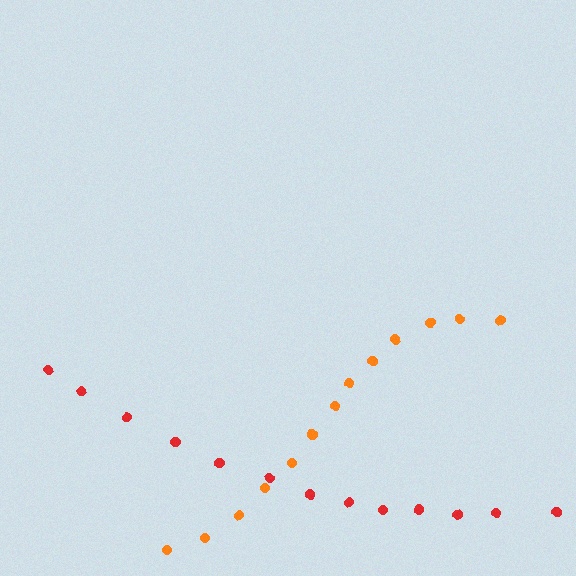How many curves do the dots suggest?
There are 2 distinct paths.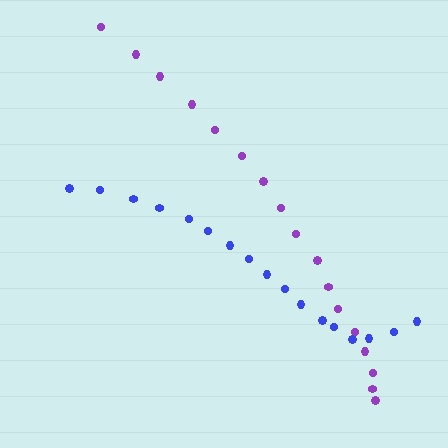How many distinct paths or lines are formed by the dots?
There are 2 distinct paths.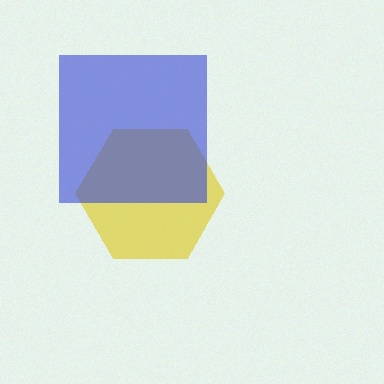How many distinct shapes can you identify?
There are 2 distinct shapes: a yellow hexagon, a blue square.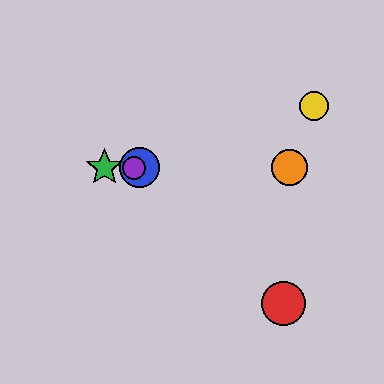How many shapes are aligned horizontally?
4 shapes (the blue circle, the green star, the purple circle, the orange circle) are aligned horizontally.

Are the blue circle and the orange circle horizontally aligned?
Yes, both are at y≈168.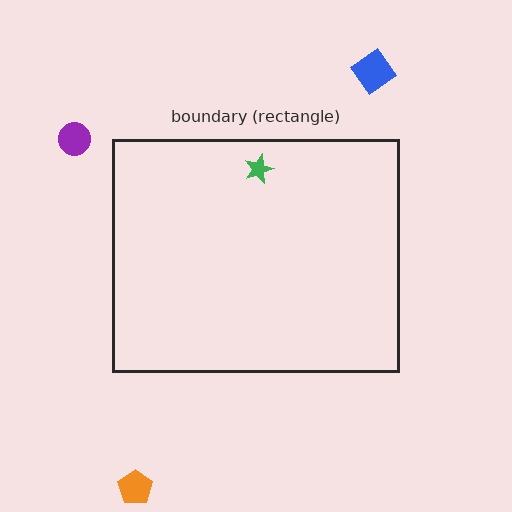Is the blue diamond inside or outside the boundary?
Outside.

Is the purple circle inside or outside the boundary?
Outside.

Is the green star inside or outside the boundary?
Inside.